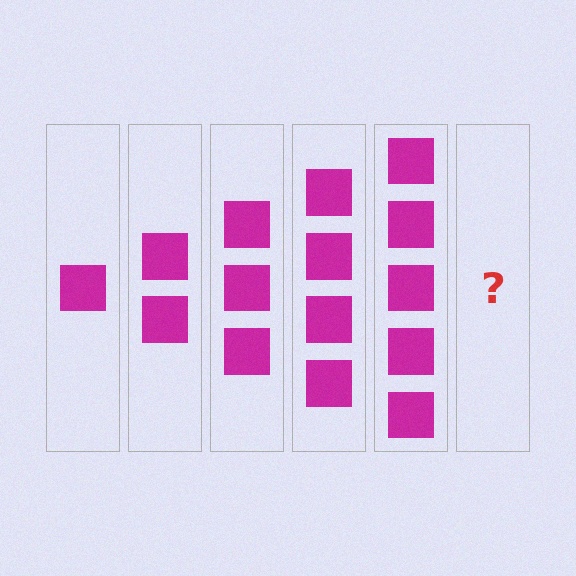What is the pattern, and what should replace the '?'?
The pattern is that each step adds one more square. The '?' should be 6 squares.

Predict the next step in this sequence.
The next step is 6 squares.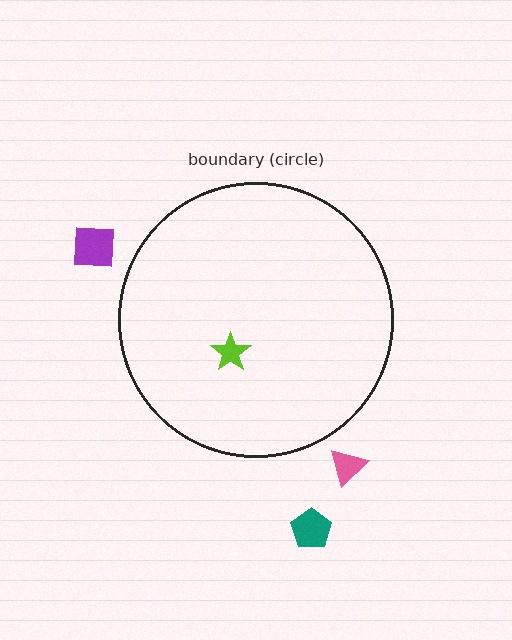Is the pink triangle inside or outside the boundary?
Outside.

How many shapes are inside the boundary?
1 inside, 3 outside.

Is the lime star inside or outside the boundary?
Inside.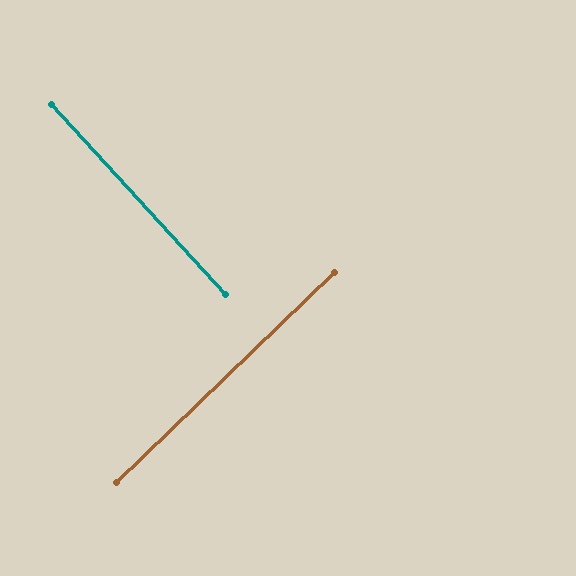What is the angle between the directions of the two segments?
Approximately 89 degrees.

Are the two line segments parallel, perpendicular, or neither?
Perpendicular — they meet at approximately 89°.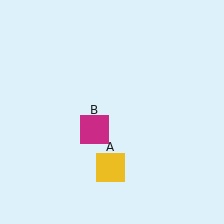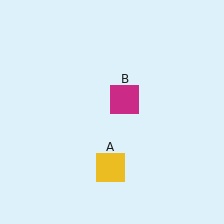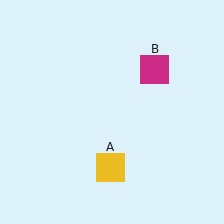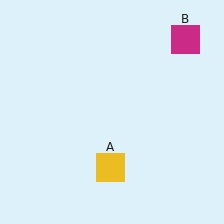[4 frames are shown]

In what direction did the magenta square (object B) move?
The magenta square (object B) moved up and to the right.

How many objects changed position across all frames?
1 object changed position: magenta square (object B).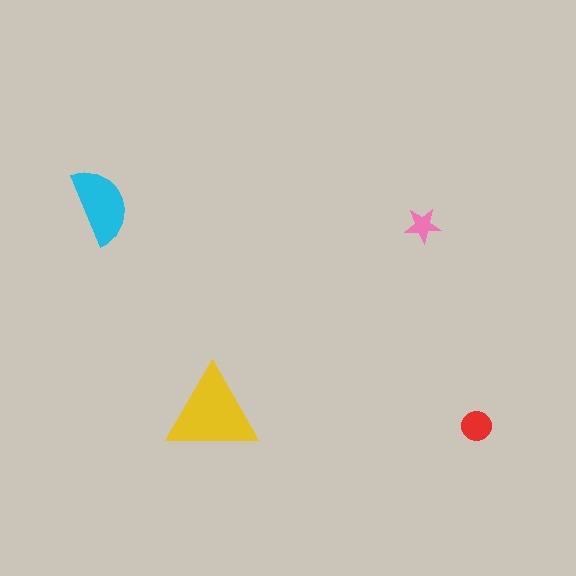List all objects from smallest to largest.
The pink star, the red circle, the cyan semicircle, the yellow triangle.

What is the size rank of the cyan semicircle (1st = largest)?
2nd.